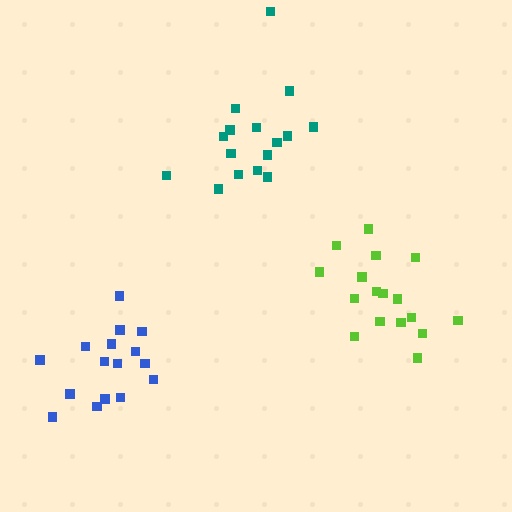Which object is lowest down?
The blue cluster is bottommost.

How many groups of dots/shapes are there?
There are 3 groups.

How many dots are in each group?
Group 1: 17 dots, Group 2: 16 dots, Group 3: 17 dots (50 total).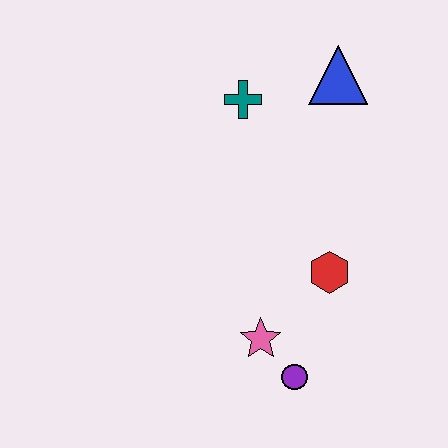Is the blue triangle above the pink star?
Yes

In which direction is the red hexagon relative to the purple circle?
The red hexagon is above the purple circle.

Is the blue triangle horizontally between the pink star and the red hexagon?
No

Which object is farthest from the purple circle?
The blue triangle is farthest from the purple circle.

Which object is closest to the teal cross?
The blue triangle is closest to the teal cross.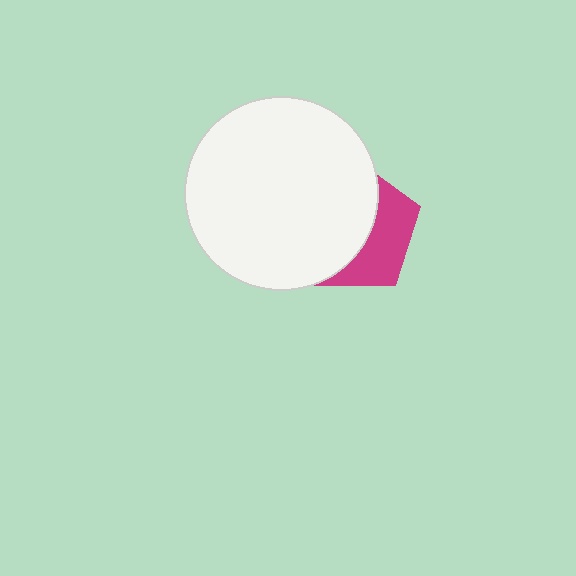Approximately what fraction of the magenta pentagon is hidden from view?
Roughly 62% of the magenta pentagon is hidden behind the white circle.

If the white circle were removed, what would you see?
You would see the complete magenta pentagon.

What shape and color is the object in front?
The object in front is a white circle.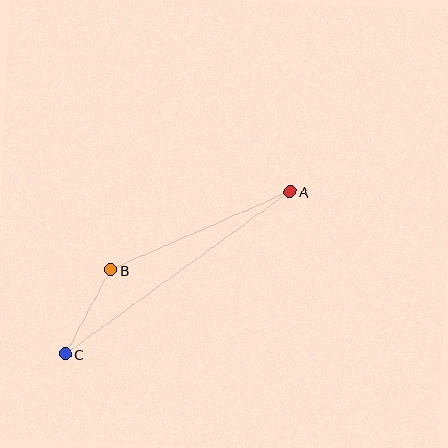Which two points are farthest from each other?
Points A and C are farthest from each other.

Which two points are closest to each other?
Points B and C are closest to each other.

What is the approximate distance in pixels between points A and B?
The distance between A and B is approximately 196 pixels.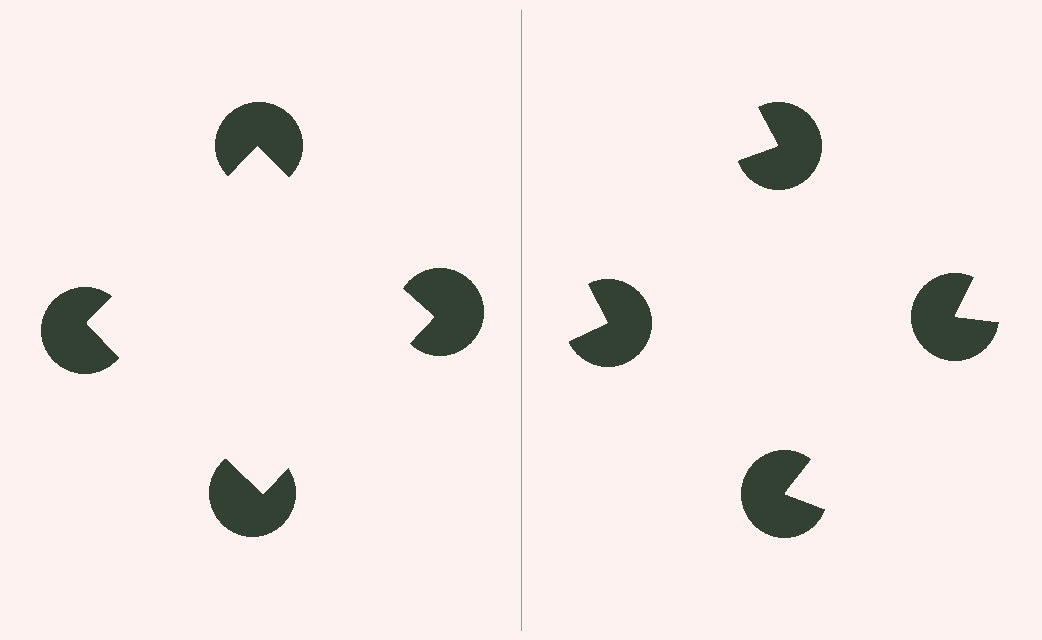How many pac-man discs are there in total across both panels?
8 — 4 on each side.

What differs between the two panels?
The pac-man discs are positioned identically on both sides; only the wedge orientations differ. On the left they align to a square; on the right they are misaligned.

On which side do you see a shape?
An illusory square appears on the left side. On the right side the wedge cuts are rotated, so no coherent shape forms.